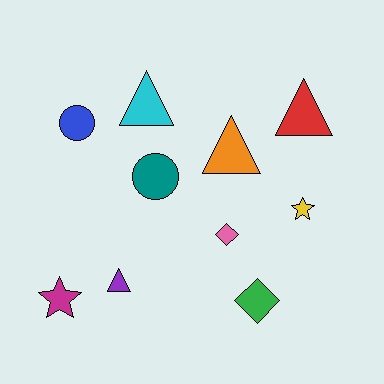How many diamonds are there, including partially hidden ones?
There are 2 diamonds.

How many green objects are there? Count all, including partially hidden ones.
There is 1 green object.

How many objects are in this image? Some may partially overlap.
There are 10 objects.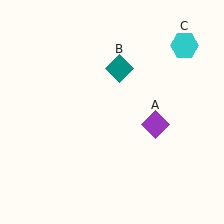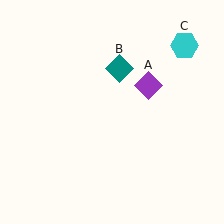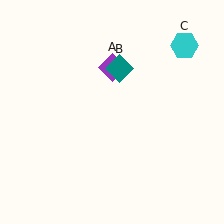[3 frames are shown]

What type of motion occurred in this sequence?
The purple diamond (object A) rotated counterclockwise around the center of the scene.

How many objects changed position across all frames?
1 object changed position: purple diamond (object A).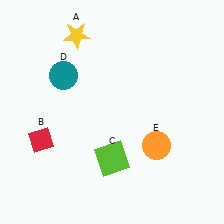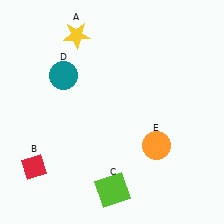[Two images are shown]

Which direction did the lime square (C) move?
The lime square (C) moved down.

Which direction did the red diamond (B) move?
The red diamond (B) moved down.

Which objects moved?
The objects that moved are: the red diamond (B), the lime square (C).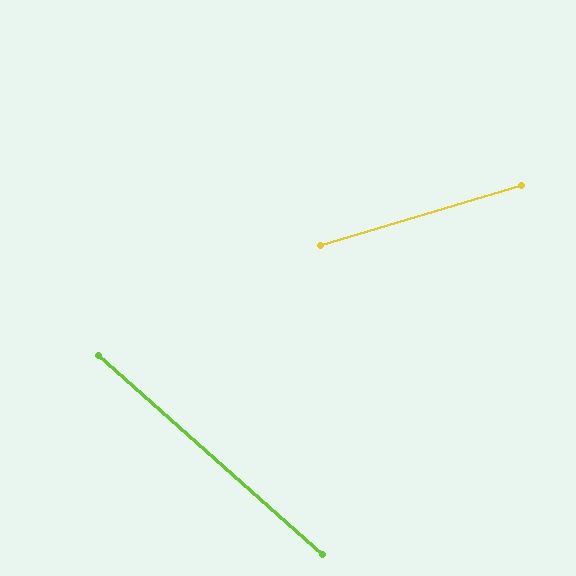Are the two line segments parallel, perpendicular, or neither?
Neither parallel nor perpendicular — they differ by about 58°.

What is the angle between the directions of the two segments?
Approximately 58 degrees.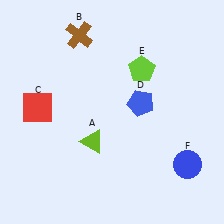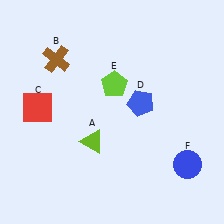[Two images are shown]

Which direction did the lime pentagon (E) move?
The lime pentagon (E) moved left.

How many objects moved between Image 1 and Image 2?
2 objects moved between the two images.